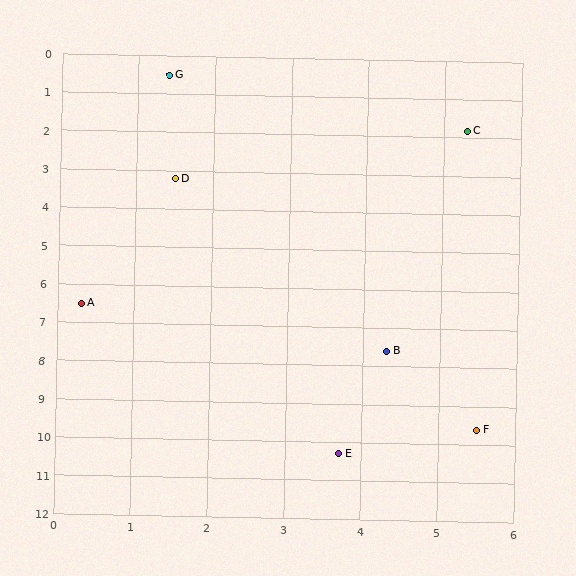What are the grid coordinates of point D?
Point D is at approximately (1.5, 3.2).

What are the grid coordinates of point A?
Point A is at approximately (0.3, 6.5).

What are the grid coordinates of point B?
Point B is at approximately (4.3, 7.6).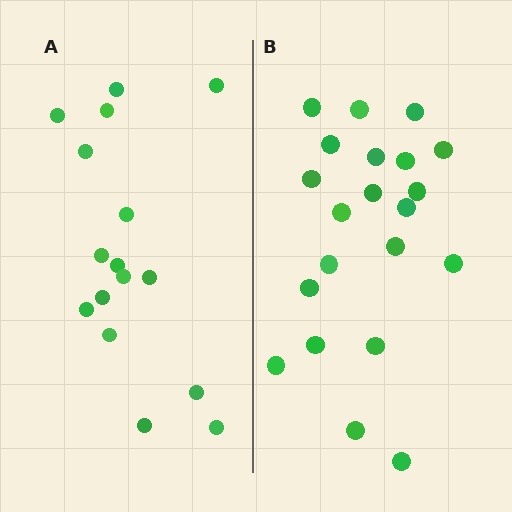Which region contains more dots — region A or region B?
Region B (the right region) has more dots.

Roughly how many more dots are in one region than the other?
Region B has about 5 more dots than region A.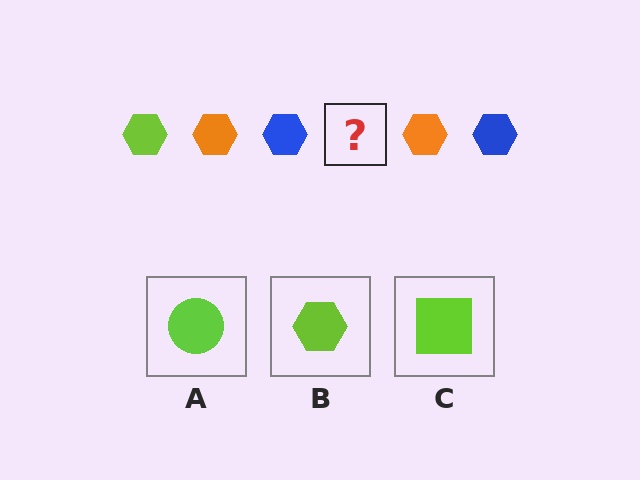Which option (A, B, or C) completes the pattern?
B.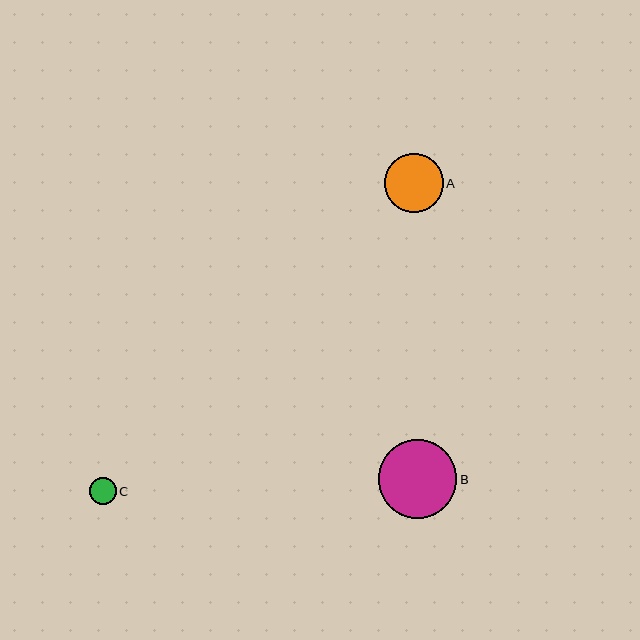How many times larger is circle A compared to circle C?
Circle A is approximately 2.2 times the size of circle C.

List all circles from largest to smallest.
From largest to smallest: B, A, C.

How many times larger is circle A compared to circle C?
Circle A is approximately 2.2 times the size of circle C.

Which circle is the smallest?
Circle C is the smallest with a size of approximately 27 pixels.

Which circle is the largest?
Circle B is the largest with a size of approximately 78 pixels.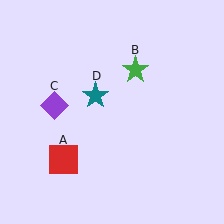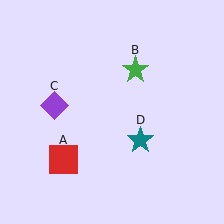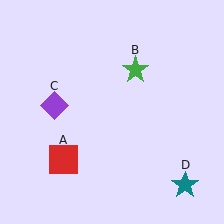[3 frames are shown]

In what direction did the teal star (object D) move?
The teal star (object D) moved down and to the right.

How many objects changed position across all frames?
1 object changed position: teal star (object D).